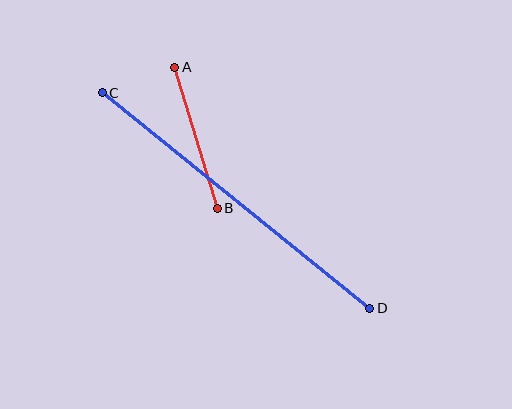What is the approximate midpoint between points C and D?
The midpoint is at approximately (236, 200) pixels.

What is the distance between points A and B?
The distance is approximately 147 pixels.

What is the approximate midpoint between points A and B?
The midpoint is at approximately (196, 138) pixels.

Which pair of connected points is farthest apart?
Points C and D are farthest apart.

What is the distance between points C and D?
The distance is approximately 343 pixels.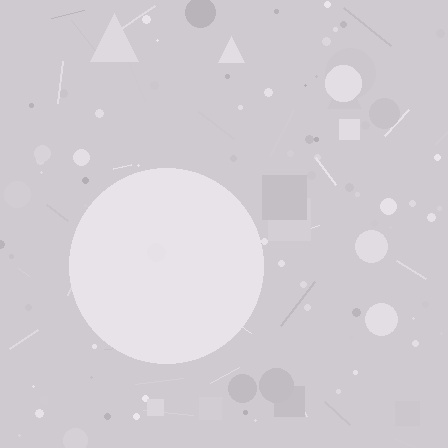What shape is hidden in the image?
A circle is hidden in the image.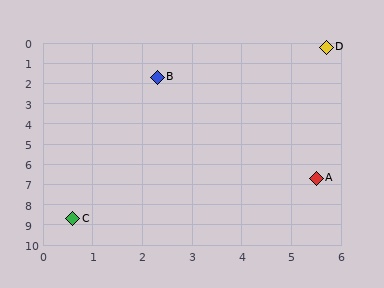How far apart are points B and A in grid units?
Points B and A are about 5.9 grid units apart.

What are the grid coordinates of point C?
Point C is at approximately (0.6, 8.7).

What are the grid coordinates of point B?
Point B is at approximately (2.3, 1.7).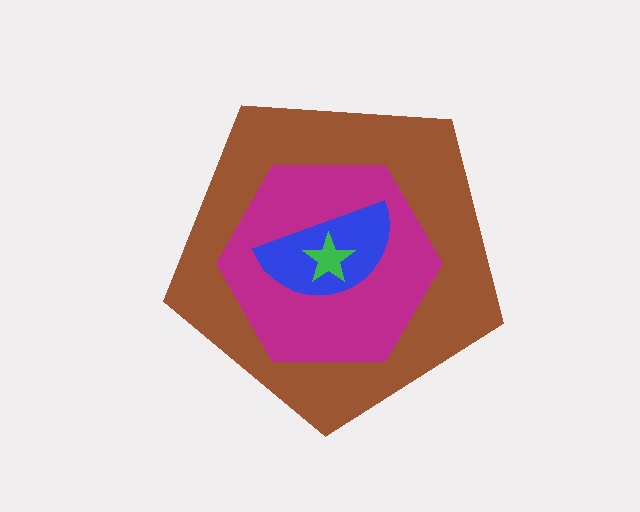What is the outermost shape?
The brown pentagon.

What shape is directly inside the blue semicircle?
The green star.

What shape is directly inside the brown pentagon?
The magenta hexagon.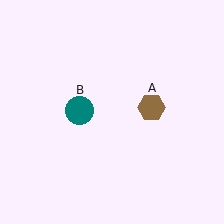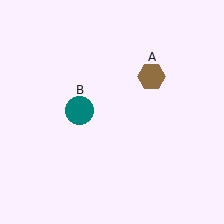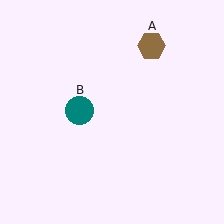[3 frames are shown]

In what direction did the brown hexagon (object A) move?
The brown hexagon (object A) moved up.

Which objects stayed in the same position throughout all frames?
Teal circle (object B) remained stationary.